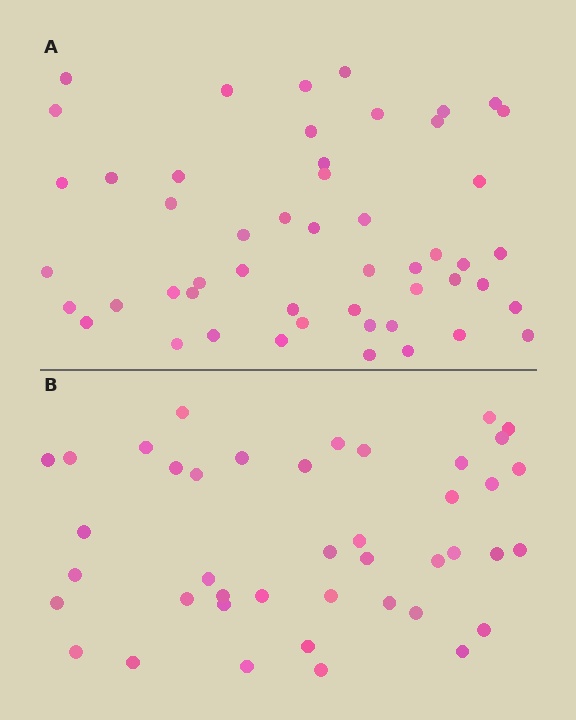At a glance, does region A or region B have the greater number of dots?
Region A (the top region) has more dots.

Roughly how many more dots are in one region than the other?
Region A has roughly 8 or so more dots than region B.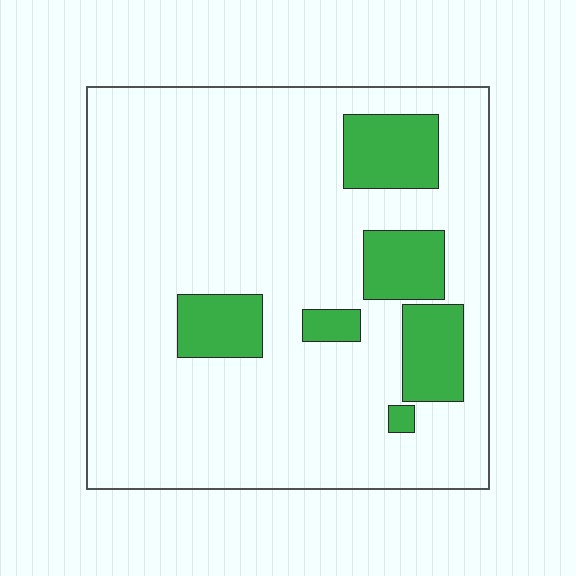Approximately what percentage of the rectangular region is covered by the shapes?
Approximately 15%.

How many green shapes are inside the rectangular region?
6.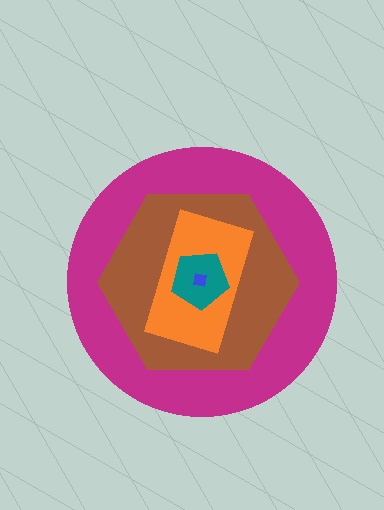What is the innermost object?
The blue square.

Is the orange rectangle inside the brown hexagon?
Yes.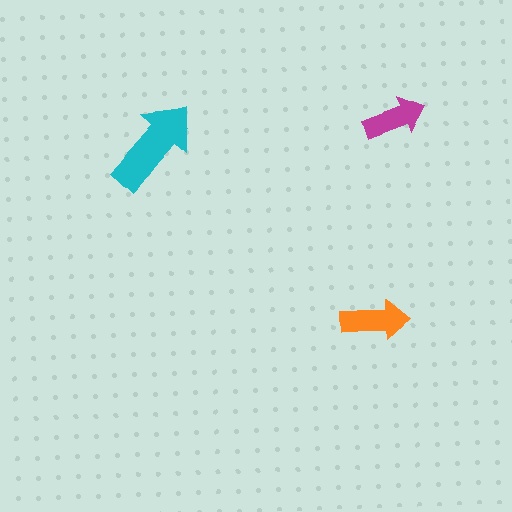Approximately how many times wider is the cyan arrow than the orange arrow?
About 1.5 times wider.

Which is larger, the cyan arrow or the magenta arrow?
The cyan one.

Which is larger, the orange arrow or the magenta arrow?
The orange one.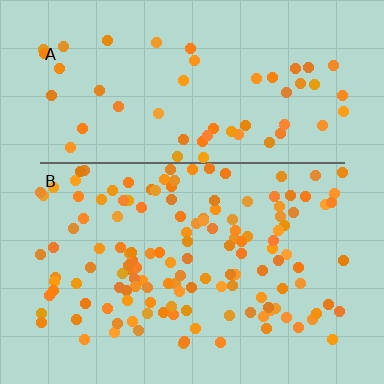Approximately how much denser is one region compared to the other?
Approximately 2.4× — region B over region A.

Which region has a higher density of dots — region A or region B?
B (the bottom).